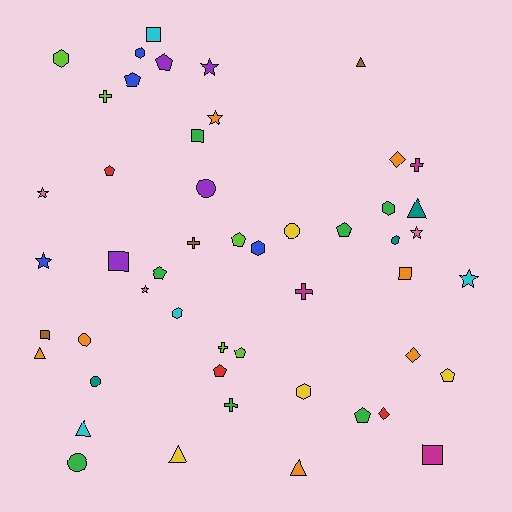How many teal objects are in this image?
There are 3 teal objects.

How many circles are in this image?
There are 5 circles.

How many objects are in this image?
There are 50 objects.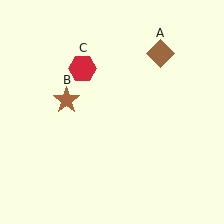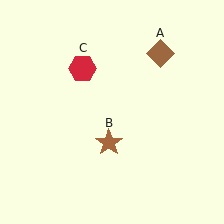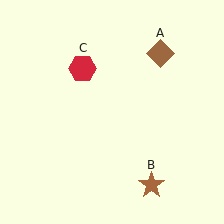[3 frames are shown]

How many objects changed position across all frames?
1 object changed position: brown star (object B).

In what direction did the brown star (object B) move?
The brown star (object B) moved down and to the right.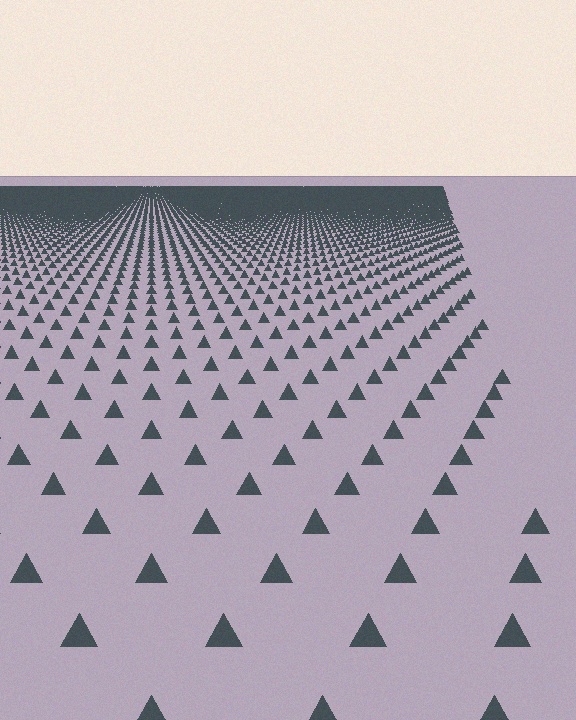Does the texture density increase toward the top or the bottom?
Density increases toward the top.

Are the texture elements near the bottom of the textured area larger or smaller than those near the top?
Larger. Near the bottom, elements are closer to the viewer and appear at a bigger on-screen size.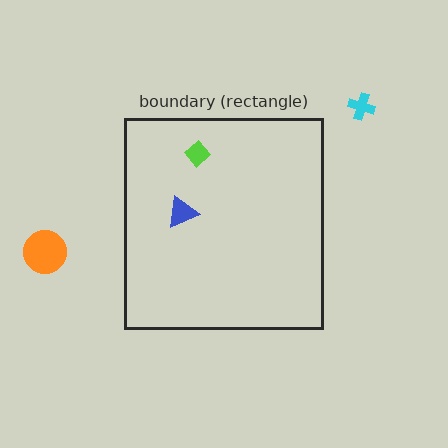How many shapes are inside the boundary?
2 inside, 2 outside.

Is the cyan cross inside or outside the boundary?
Outside.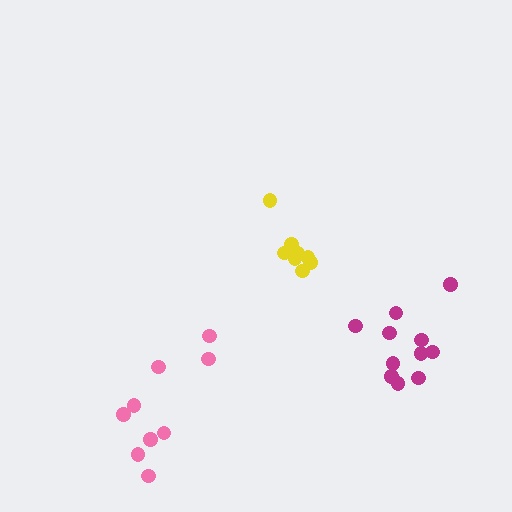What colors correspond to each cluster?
The clusters are colored: magenta, yellow, pink.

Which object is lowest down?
The pink cluster is bottommost.